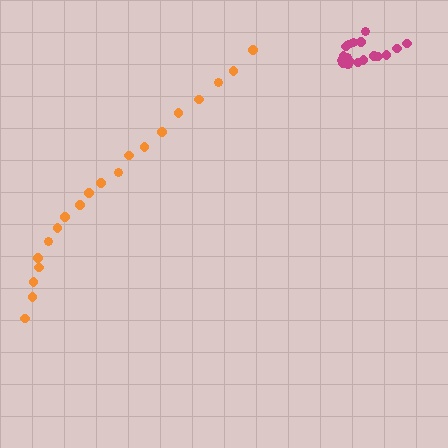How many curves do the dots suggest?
There are 2 distinct paths.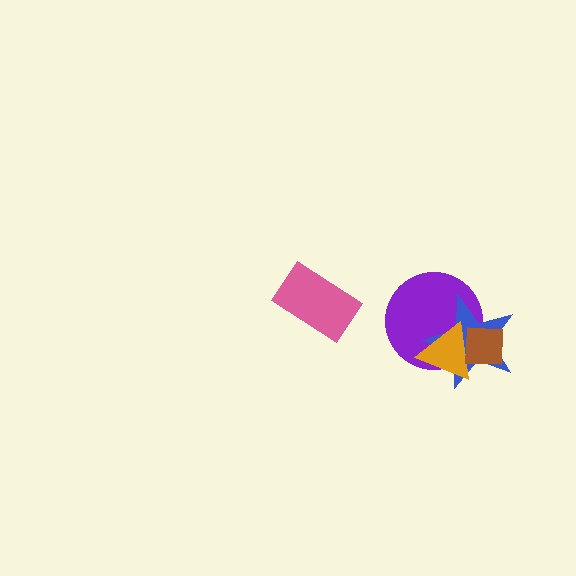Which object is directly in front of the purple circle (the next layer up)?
The blue star is directly in front of the purple circle.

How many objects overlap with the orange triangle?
3 objects overlap with the orange triangle.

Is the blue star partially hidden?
Yes, it is partially covered by another shape.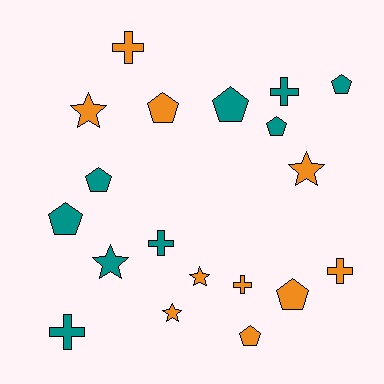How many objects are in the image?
There are 19 objects.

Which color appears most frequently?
Orange, with 10 objects.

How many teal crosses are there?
There are 3 teal crosses.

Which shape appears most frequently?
Pentagon, with 8 objects.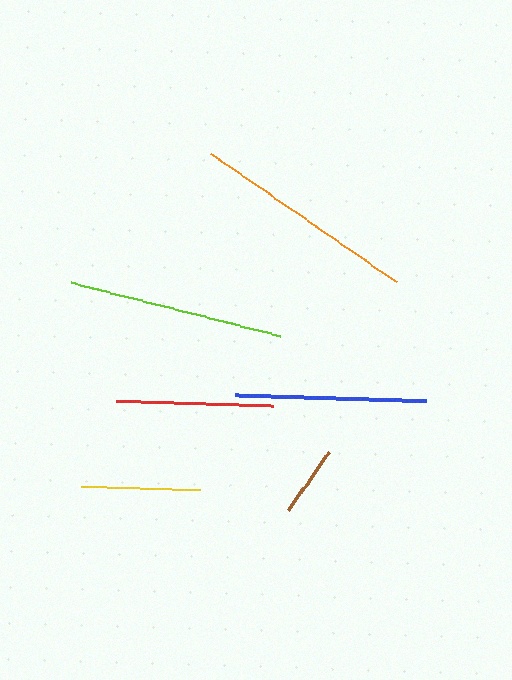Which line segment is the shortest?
The brown line is the shortest at approximately 71 pixels.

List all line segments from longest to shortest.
From longest to shortest: orange, lime, blue, red, yellow, brown.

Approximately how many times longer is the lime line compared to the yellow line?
The lime line is approximately 1.8 times the length of the yellow line.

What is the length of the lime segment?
The lime segment is approximately 216 pixels long.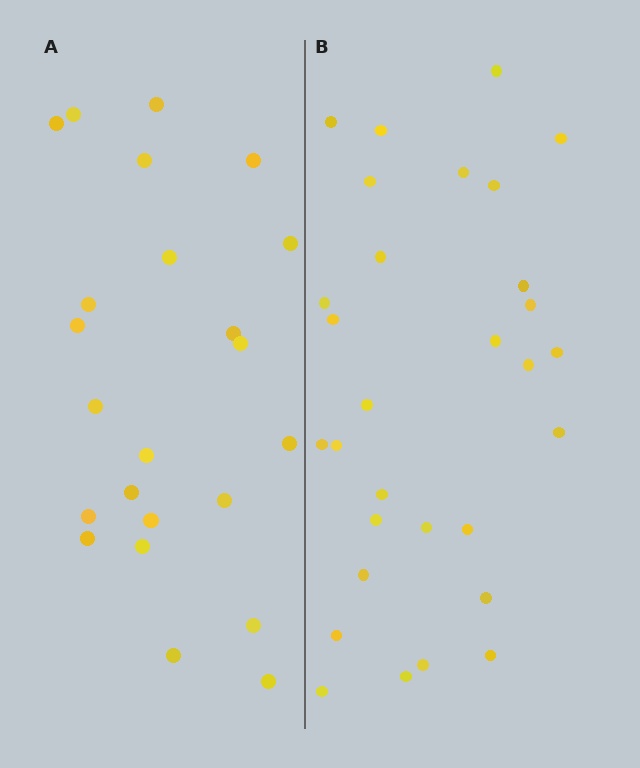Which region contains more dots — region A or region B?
Region B (the right region) has more dots.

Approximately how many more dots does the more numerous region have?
Region B has roughly 8 or so more dots than region A.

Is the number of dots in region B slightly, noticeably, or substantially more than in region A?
Region B has noticeably more, but not dramatically so. The ratio is roughly 1.3 to 1.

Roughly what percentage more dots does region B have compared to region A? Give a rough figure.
About 30% more.